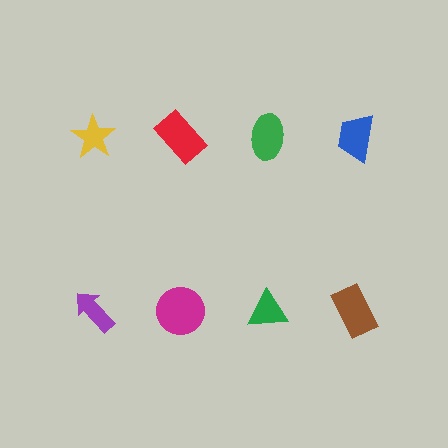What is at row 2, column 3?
A green triangle.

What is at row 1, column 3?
A green ellipse.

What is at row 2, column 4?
A brown rectangle.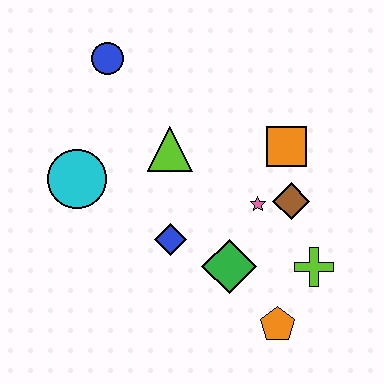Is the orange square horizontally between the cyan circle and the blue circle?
No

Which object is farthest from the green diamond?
The blue circle is farthest from the green diamond.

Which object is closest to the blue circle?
The lime triangle is closest to the blue circle.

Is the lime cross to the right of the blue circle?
Yes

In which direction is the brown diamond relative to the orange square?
The brown diamond is below the orange square.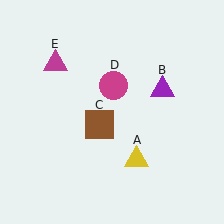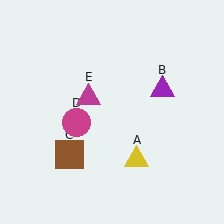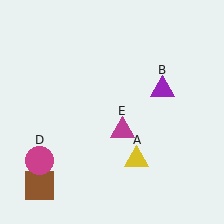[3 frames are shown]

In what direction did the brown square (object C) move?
The brown square (object C) moved down and to the left.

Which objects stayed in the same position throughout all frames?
Yellow triangle (object A) and purple triangle (object B) remained stationary.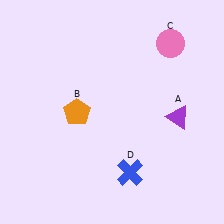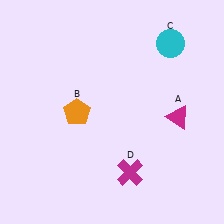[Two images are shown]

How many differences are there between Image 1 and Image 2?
There are 3 differences between the two images.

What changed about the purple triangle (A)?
In Image 1, A is purple. In Image 2, it changed to magenta.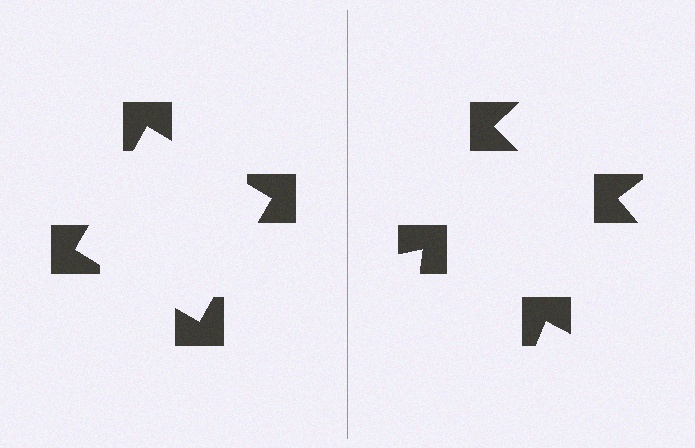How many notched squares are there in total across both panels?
8 — 4 on each side.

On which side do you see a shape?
An illusory square appears on the left side. On the right side the wedge cuts are rotated, so no coherent shape forms.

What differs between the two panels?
The notched squares are positioned identically on both sides; only the wedge orientations differ. On the left they align to a square; on the right they are misaligned.